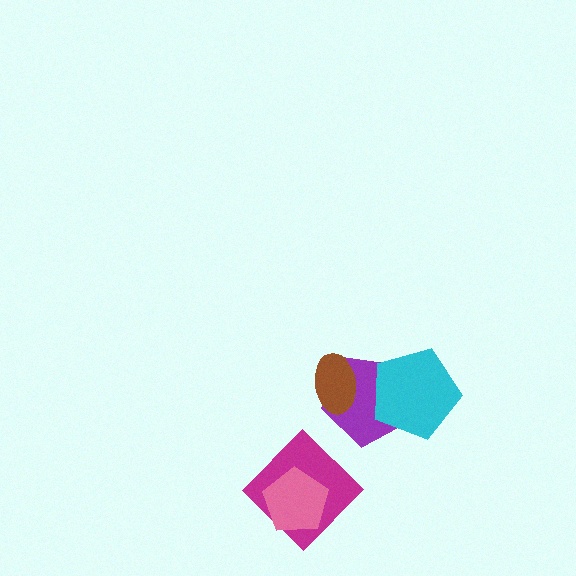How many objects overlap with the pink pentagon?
1 object overlaps with the pink pentagon.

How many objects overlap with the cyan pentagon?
1 object overlaps with the cyan pentagon.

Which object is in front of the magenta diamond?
The pink pentagon is in front of the magenta diamond.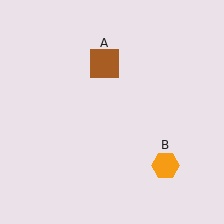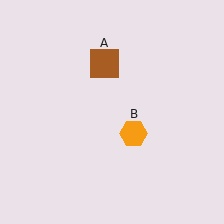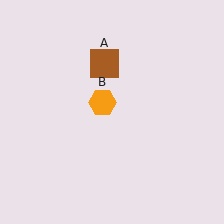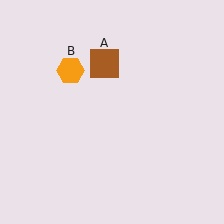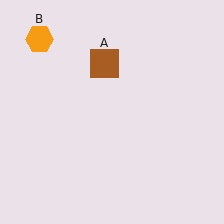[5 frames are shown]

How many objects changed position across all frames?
1 object changed position: orange hexagon (object B).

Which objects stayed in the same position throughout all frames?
Brown square (object A) remained stationary.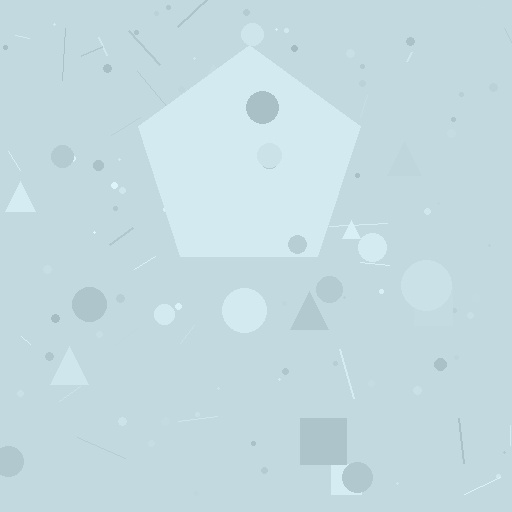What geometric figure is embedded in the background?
A pentagon is embedded in the background.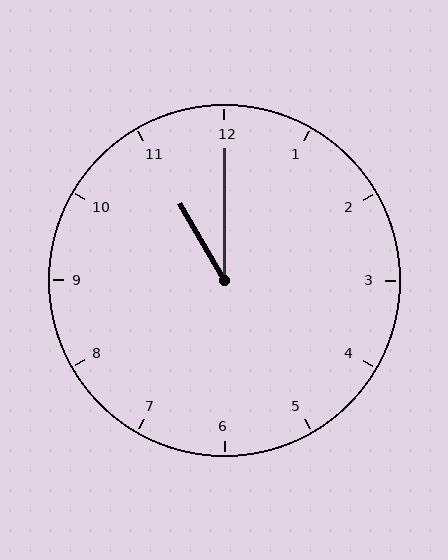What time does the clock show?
11:00.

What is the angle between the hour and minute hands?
Approximately 30 degrees.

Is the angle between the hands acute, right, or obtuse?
It is acute.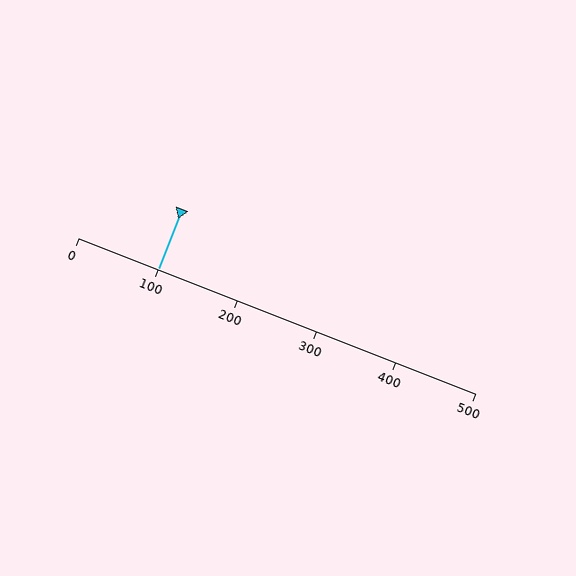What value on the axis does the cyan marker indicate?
The marker indicates approximately 100.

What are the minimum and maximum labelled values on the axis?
The axis runs from 0 to 500.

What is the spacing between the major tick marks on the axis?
The major ticks are spaced 100 apart.